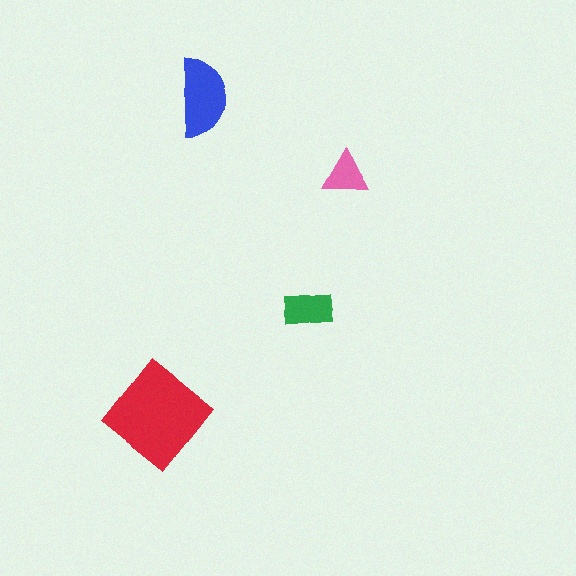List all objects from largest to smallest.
The red diamond, the blue semicircle, the green rectangle, the pink triangle.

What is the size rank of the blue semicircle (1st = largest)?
2nd.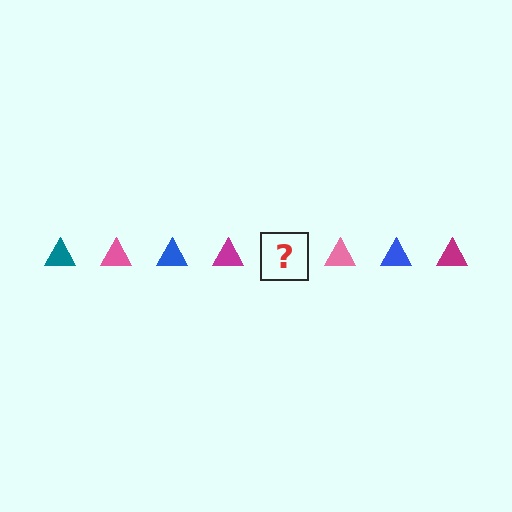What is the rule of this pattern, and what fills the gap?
The rule is that the pattern cycles through teal, pink, blue, magenta triangles. The gap should be filled with a teal triangle.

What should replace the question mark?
The question mark should be replaced with a teal triangle.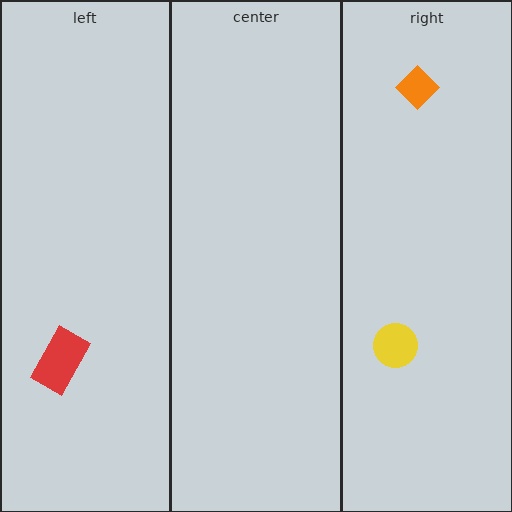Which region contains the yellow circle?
The right region.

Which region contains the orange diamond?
The right region.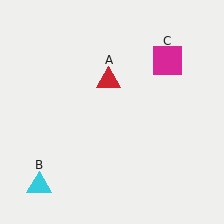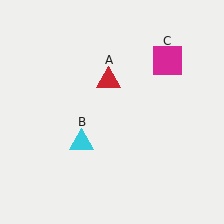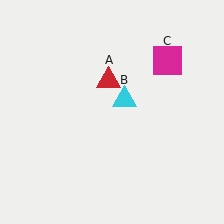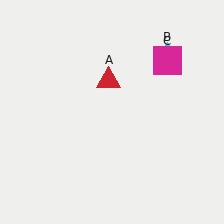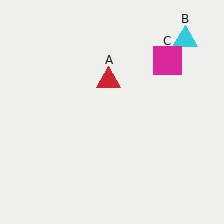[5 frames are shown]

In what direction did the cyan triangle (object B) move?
The cyan triangle (object B) moved up and to the right.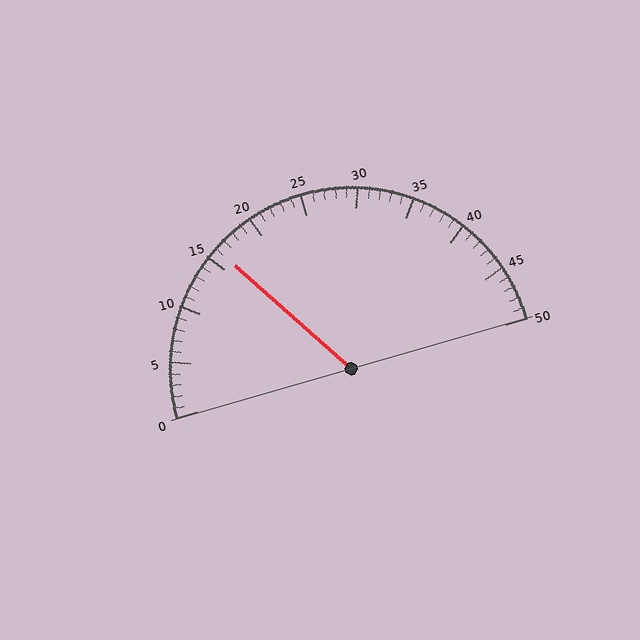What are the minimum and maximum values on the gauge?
The gauge ranges from 0 to 50.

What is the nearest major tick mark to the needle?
The nearest major tick mark is 15.